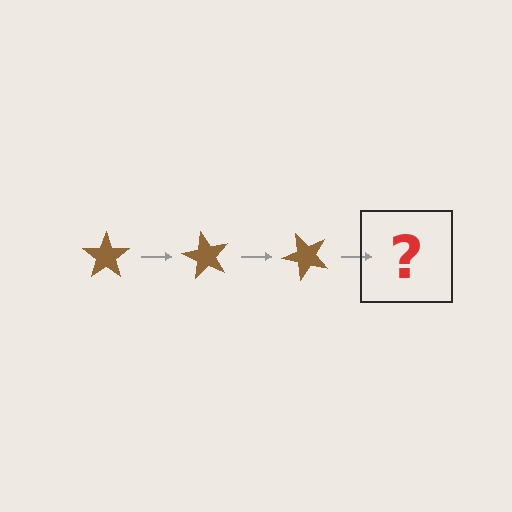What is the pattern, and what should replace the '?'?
The pattern is that the star rotates 60 degrees each step. The '?' should be a brown star rotated 180 degrees.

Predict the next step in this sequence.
The next step is a brown star rotated 180 degrees.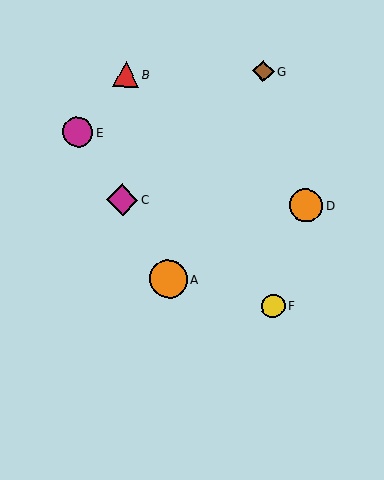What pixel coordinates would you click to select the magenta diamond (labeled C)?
Click at (122, 200) to select the magenta diamond C.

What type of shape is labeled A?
Shape A is an orange circle.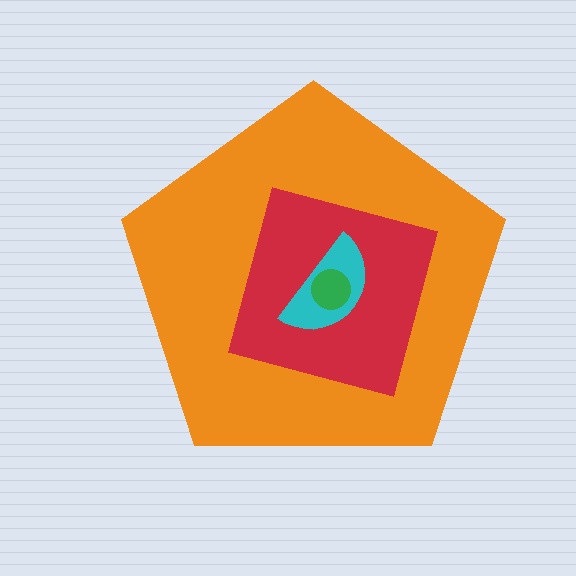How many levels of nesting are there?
4.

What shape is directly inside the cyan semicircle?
The green circle.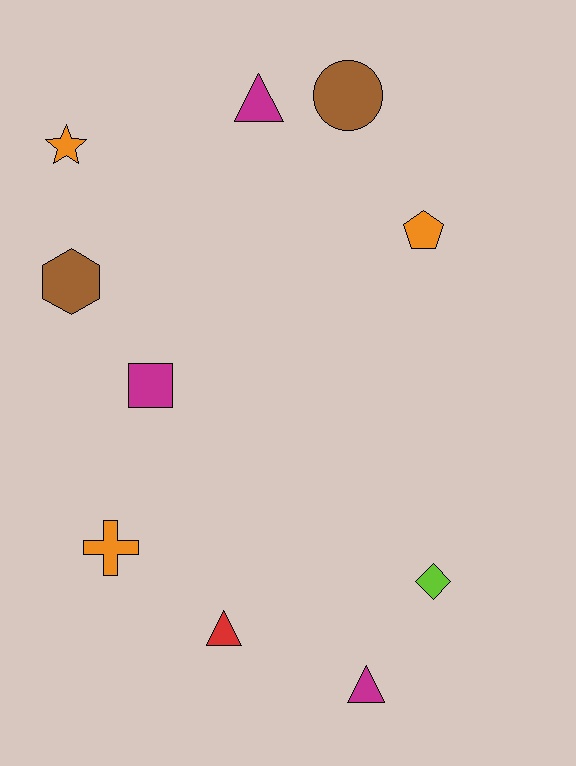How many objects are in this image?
There are 10 objects.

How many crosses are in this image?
There is 1 cross.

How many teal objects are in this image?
There are no teal objects.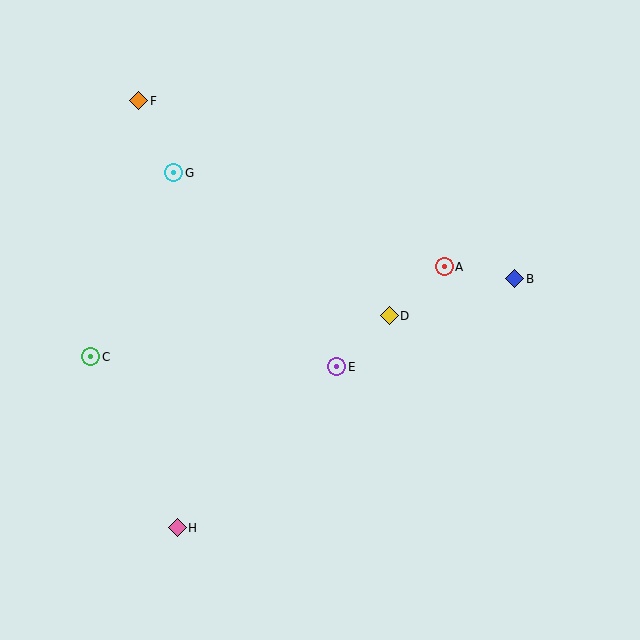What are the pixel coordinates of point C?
Point C is at (91, 357).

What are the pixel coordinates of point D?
Point D is at (389, 316).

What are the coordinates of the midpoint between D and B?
The midpoint between D and B is at (452, 297).